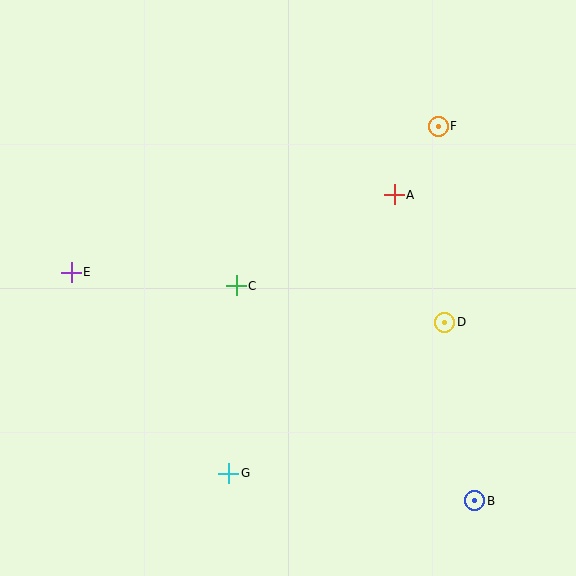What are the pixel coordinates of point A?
Point A is at (394, 195).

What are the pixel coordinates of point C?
Point C is at (236, 286).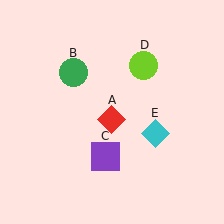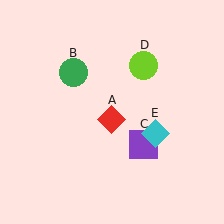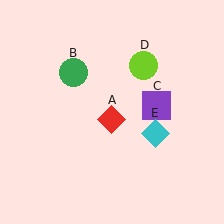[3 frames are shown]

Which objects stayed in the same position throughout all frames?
Red diamond (object A) and green circle (object B) and lime circle (object D) and cyan diamond (object E) remained stationary.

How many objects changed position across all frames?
1 object changed position: purple square (object C).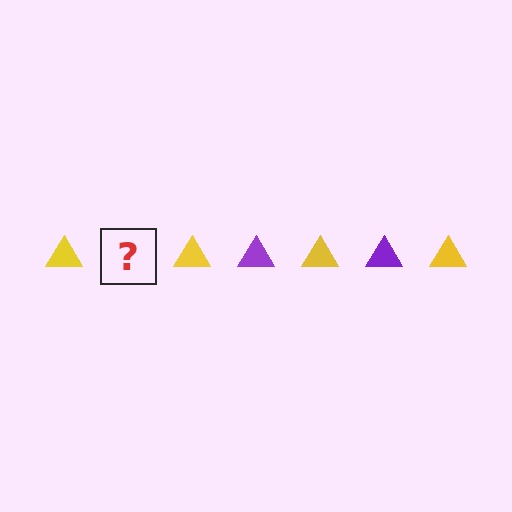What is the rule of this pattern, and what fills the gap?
The rule is that the pattern cycles through yellow, purple triangles. The gap should be filled with a purple triangle.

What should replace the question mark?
The question mark should be replaced with a purple triangle.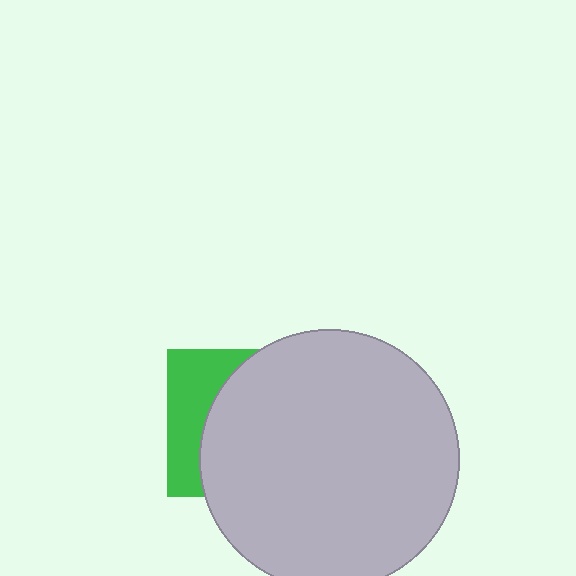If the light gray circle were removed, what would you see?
You would see the complete green square.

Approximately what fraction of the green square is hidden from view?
Roughly 69% of the green square is hidden behind the light gray circle.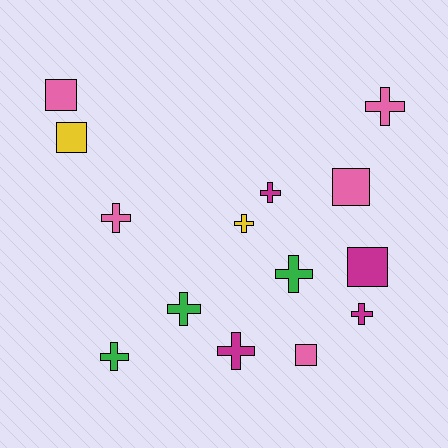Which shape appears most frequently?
Cross, with 9 objects.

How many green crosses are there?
There are 3 green crosses.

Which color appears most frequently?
Pink, with 5 objects.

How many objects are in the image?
There are 14 objects.